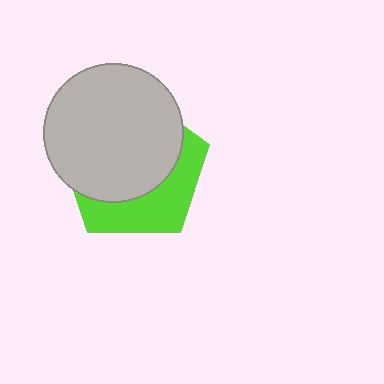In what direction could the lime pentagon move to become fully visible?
The lime pentagon could move toward the lower-right. That would shift it out from behind the light gray circle entirely.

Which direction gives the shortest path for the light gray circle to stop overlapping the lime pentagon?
Moving toward the upper-left gives the shortest separation.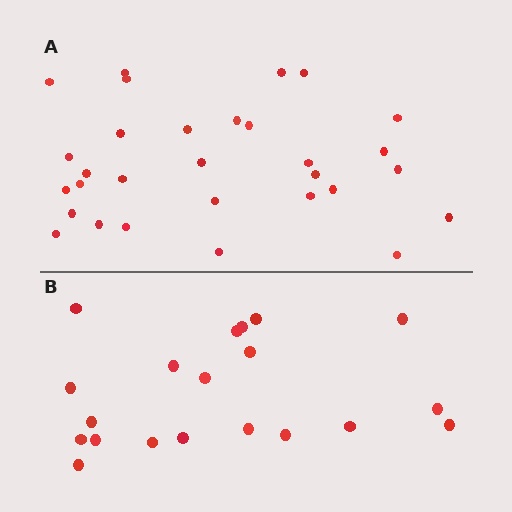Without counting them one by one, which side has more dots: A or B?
Region A (the top region) has more dots.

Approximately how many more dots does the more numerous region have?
Region A has roughly 10 or so more dots than region B.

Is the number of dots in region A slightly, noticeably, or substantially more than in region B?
Region A has substantially more. The ratio is roughly 1.5 to 1.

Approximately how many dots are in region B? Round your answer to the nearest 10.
About 20 dots.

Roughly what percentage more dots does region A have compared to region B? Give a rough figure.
About 50% more.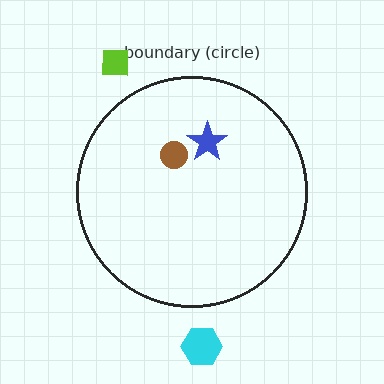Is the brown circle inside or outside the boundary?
Inside.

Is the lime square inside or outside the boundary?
Outside.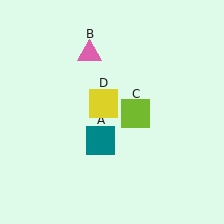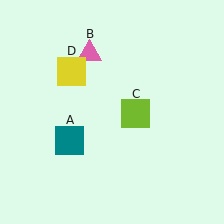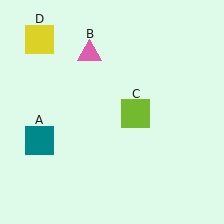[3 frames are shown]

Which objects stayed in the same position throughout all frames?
Pink triangle (object B) and lime square (object C) remained stationary.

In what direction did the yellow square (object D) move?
The yellow square (object D) moved up and to the left.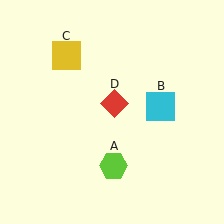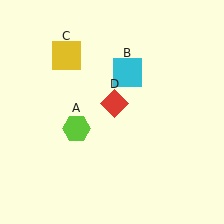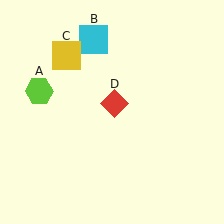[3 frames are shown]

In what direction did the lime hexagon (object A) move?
The lime hexagon (object A) moved up and to the left.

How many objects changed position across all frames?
2 objects changed position: lime hexagon (object A), cyan square (object B).